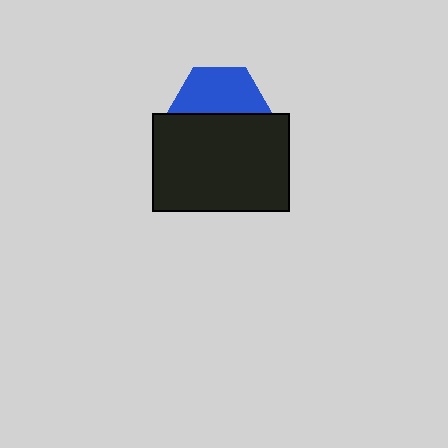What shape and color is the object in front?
The object in front is a black rectangle.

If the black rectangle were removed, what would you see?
You would see the complete blue hexagon.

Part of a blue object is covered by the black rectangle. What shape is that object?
It is a hexagon.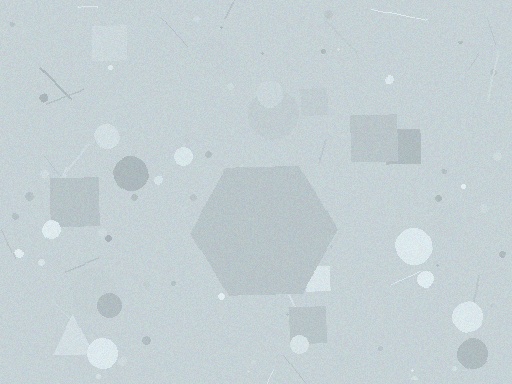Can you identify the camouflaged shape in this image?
The camouflaged shape is a hexagon.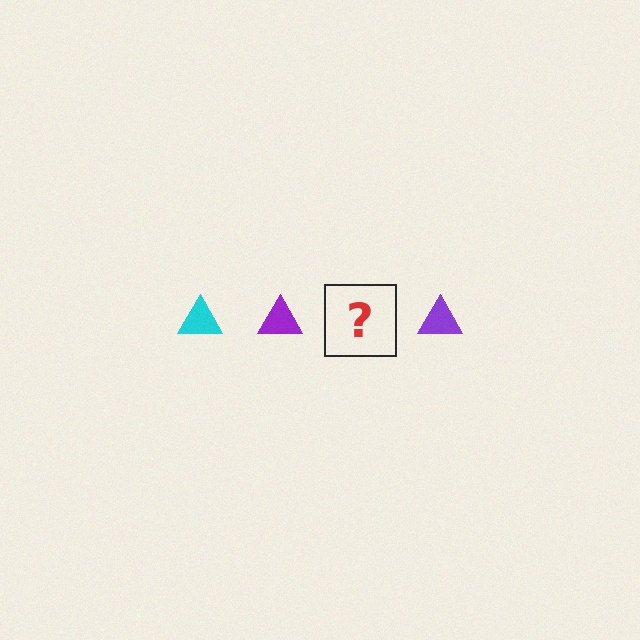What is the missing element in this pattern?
The missing element is a cyan triangle.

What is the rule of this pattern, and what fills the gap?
The rule is that the pattern cycles through cyan, purple triangles. The gap should be filled with a cyan triangle.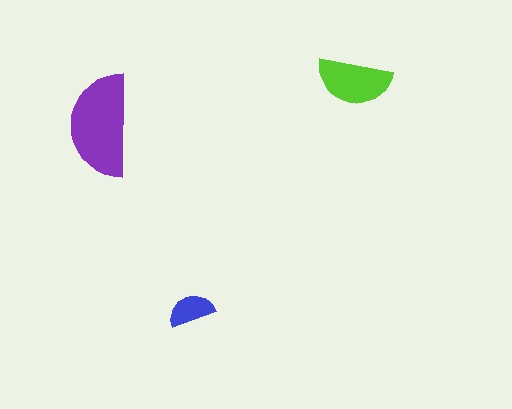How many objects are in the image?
There are 3 objects in the image.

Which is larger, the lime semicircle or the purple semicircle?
The purple one.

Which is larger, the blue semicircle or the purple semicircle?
The purple one.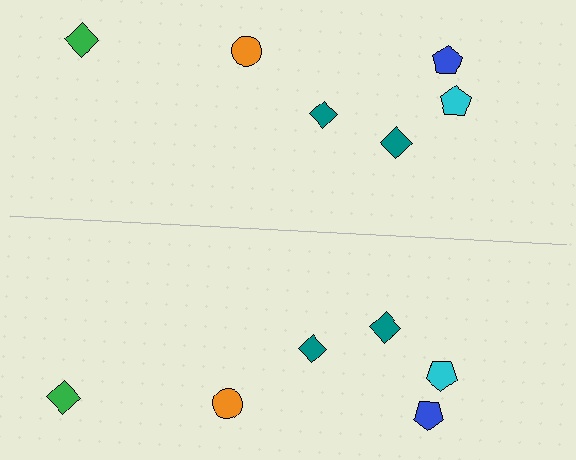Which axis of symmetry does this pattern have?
The pattern has a horizontal axis of symmetry running through the center of the image.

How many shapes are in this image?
There are 12 shapes in this image.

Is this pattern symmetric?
Yes, this pattern has bilateral (reflection) symmetry.